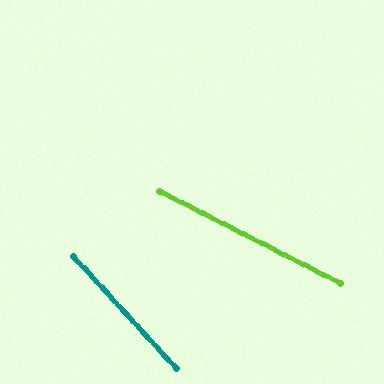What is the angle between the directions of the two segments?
Approximately 21 degrees.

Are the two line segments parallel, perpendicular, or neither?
Neither parallel nor perpendicular — they differ by about 21°.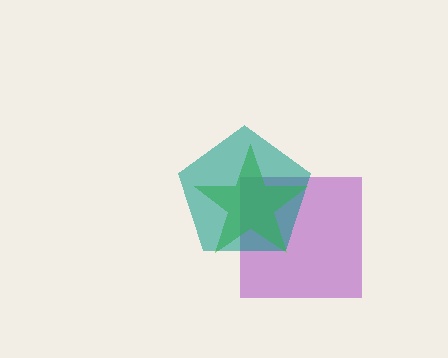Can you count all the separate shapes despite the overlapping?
Yes, there are 3 separate shapes.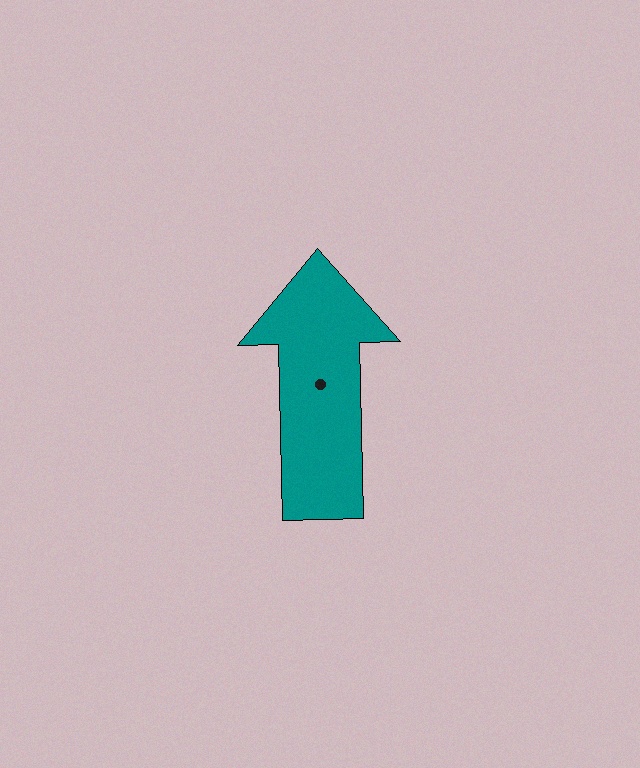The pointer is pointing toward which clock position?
Roughly 12 o'clock.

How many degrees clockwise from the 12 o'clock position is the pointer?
Approximately 359 degrees.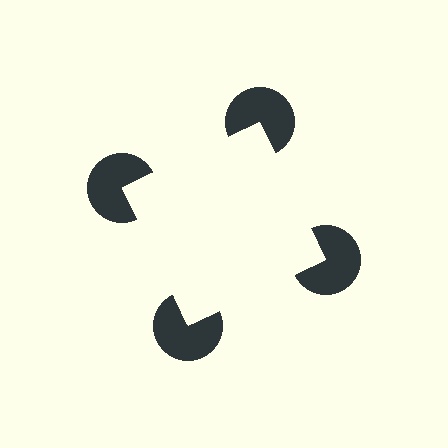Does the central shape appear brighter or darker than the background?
It typically appears slightly brighter than the background, even though no actual brightness change is drawn.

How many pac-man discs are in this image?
There are 4 — one at each vertex of the illusory square.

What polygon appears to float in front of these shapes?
An illusory square — its edges are inferred from the aligned wedge cuts in the pac-man discs, not physically drawn.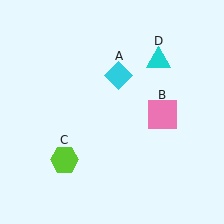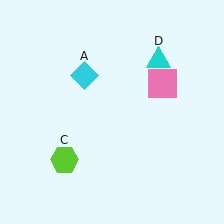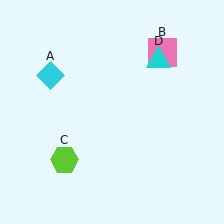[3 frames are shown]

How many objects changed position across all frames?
2 objects changed position: cyan diamond (object A), pink square (object B).